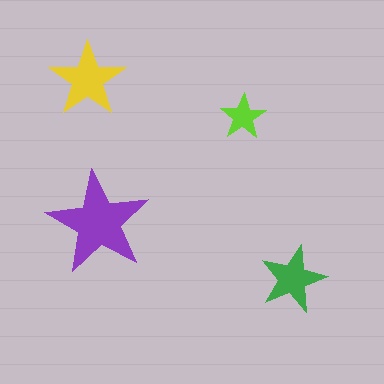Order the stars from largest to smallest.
the purple one, the yellow one, the green one, the lime one.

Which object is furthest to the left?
The yellow star is leftmost.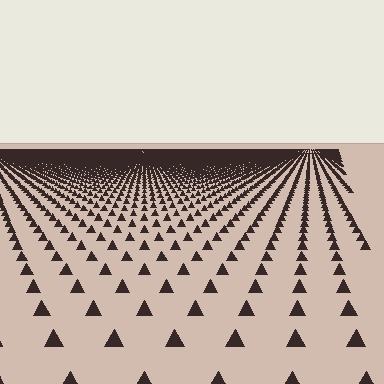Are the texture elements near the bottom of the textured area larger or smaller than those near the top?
Larger. Near the bottom, elements are closer to the viewer and appear at a bigger on-screen size.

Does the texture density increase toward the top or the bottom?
Density increases toward the top.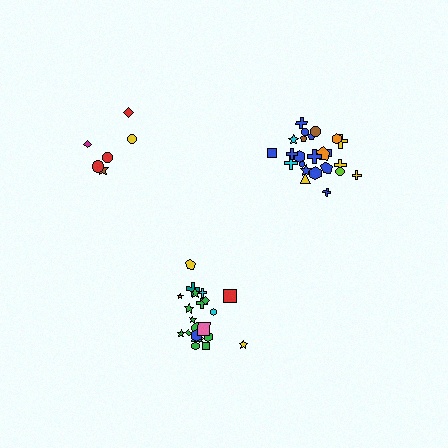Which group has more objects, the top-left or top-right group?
The top-right group.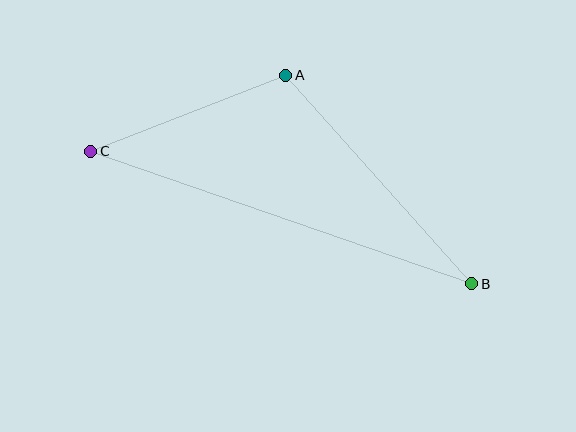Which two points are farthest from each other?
Points B and C are farthest from each other.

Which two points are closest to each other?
Points A and C are closest to each other.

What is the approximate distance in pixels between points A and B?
The distance between A and B is approximately 279 pixels.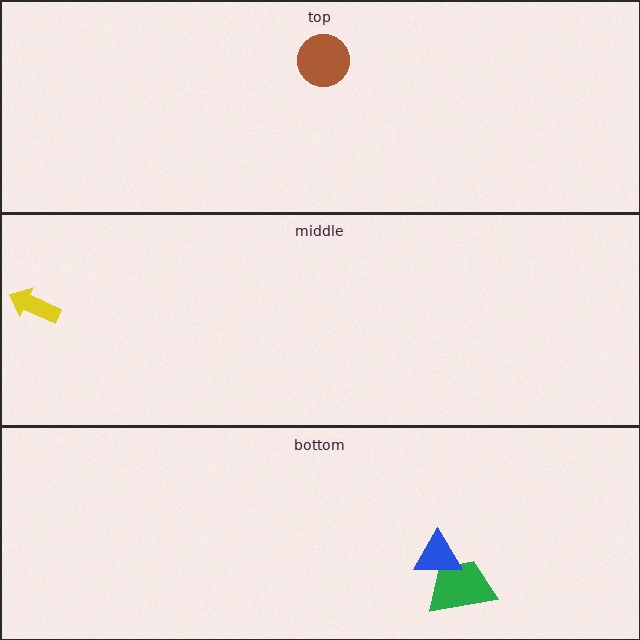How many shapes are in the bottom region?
2.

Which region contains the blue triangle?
The bottom region.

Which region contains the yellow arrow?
The middle region.